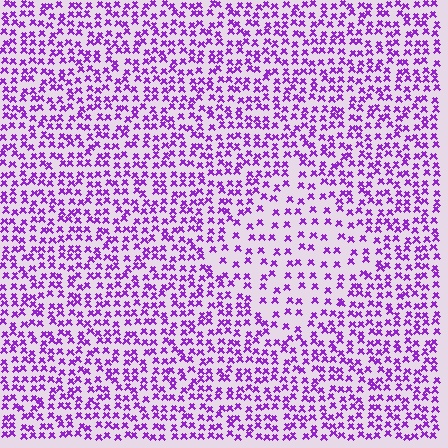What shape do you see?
I see a diamond.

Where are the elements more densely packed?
The elements are more densely packed outside the diamond boundary.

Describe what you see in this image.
The image contains small purple elements arranged at two different densities. A diamond-shaped region is visible where the elements are less densely packed than the surrounding area.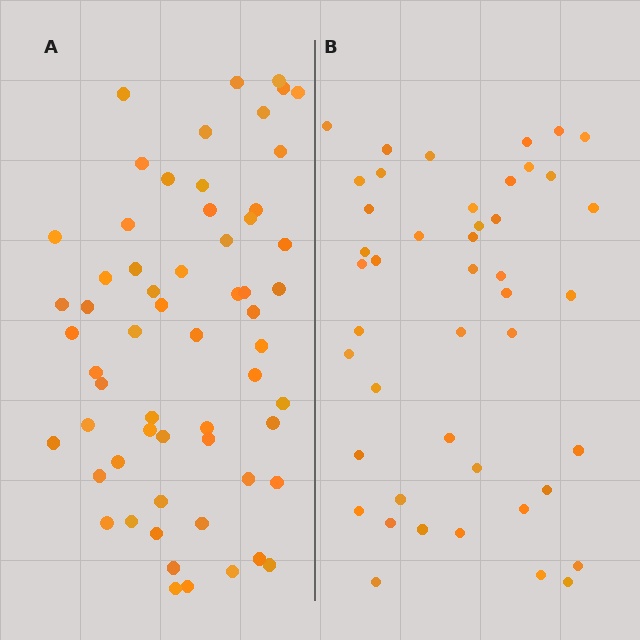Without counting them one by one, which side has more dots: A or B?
Region A (the left region) has more dots.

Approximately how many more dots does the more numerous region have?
Region A has approximately 15 more dots than region B.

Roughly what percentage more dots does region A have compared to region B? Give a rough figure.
About 35% more.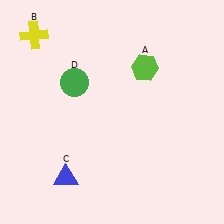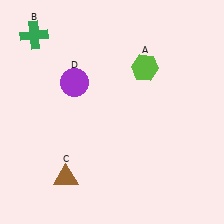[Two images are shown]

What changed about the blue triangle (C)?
In Image 1, C is blue. In Image 2, it changed to brown.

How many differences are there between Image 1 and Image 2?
There are 3 differences between the two images.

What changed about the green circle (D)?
In Image 1, D is green. In Image 2, it changed to purple.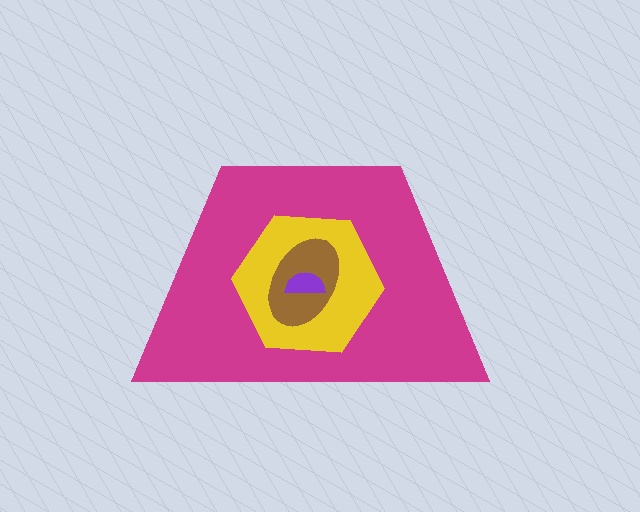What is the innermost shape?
The purple semicircle.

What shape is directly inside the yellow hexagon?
The brown ellipse.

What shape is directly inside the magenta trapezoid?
The yellow hexagon.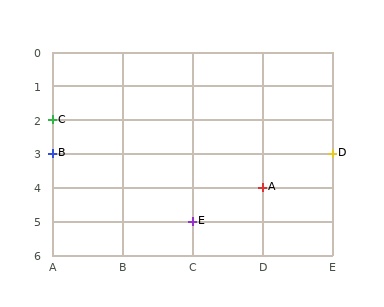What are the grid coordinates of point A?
Point A is at grid coordinates (D, 4).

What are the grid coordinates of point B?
Point B is at grid coordinates (A, 3).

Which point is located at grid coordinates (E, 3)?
Point D is at (E, 3).